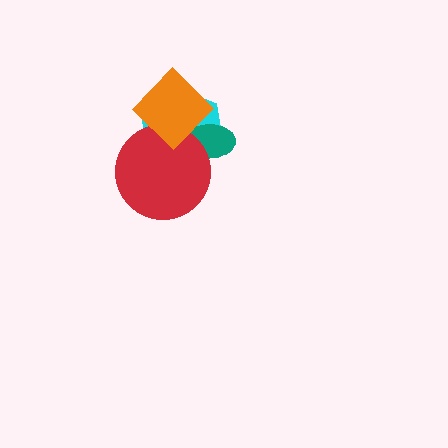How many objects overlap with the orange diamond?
3 objects overlap with the orange diamond.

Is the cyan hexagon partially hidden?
Yes, it is partially covered by another shape.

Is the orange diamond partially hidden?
No, no other shape covers it.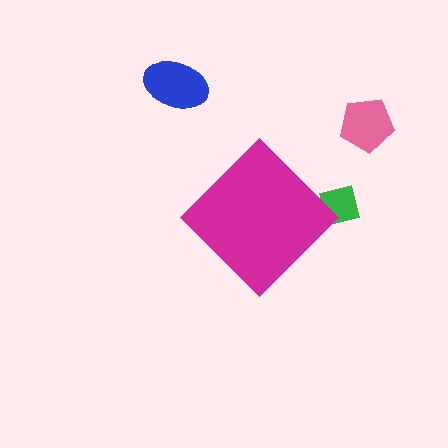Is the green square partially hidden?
Yes, the green square is partially hidden behind the magenta diamond.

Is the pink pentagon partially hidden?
No, the pink pentagon is fully visible.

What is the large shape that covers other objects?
A magenta diamond.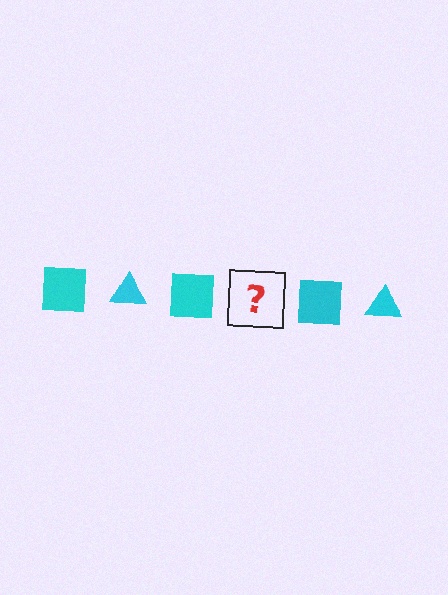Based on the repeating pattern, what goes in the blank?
The blank should be a cyan triangle.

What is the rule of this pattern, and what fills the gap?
The rule is that the pattern cycles through square, triangle shapes in cyan. The gap should be filled with a cyan triangle.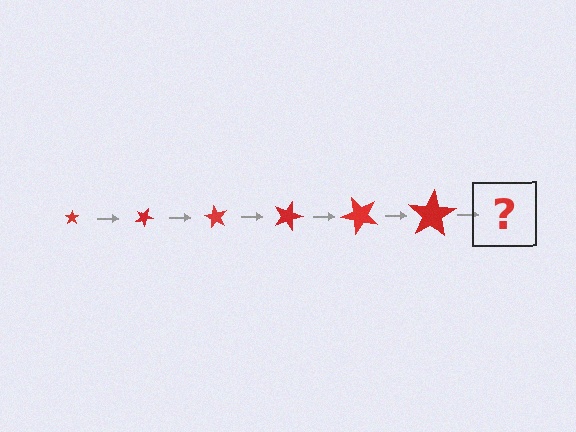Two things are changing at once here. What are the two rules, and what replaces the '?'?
The two rules are that the star grows larger each step and it rotates 30 degrees each step. The '?' should be a star, larger than the previous one and rotated 180 degrees from the start.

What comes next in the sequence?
The next element should be a star, larger than the previous one and rotated 180 degrees from the start.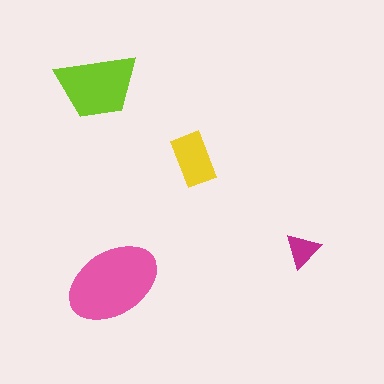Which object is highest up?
The lime trapezoid is topmost.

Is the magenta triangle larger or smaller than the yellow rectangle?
Smaller.